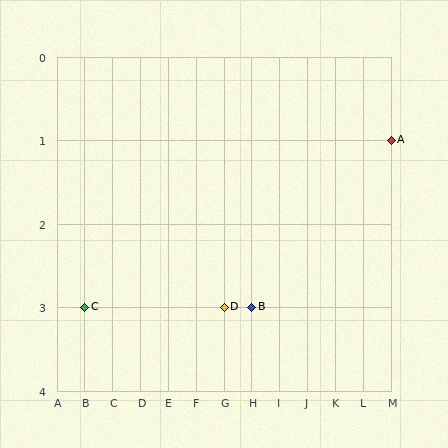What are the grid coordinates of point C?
Point C is at grid coordinates (B, 3).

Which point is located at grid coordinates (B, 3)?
Point C is at (B, 3).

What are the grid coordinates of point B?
Point B is at grid coordinates (H, 3).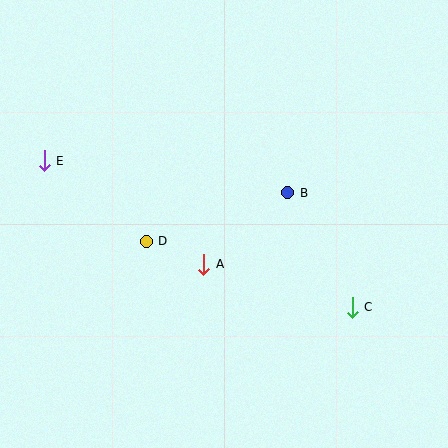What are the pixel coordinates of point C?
Point C is at (352, 307).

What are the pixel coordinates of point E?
Point E is at (44, 161).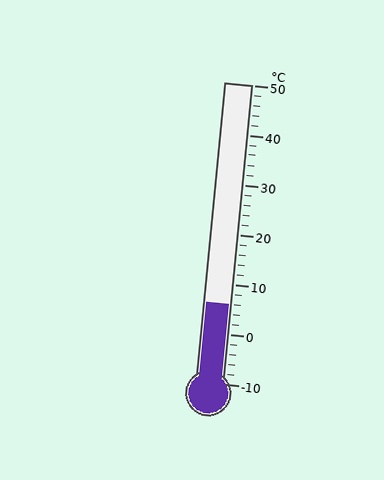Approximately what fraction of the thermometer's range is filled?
The thermometer is filled to approximately 25% of its range.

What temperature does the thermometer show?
The thermometer shows approximately 6°C.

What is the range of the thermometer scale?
The thermometer scale ranges from -10°C to 50°C.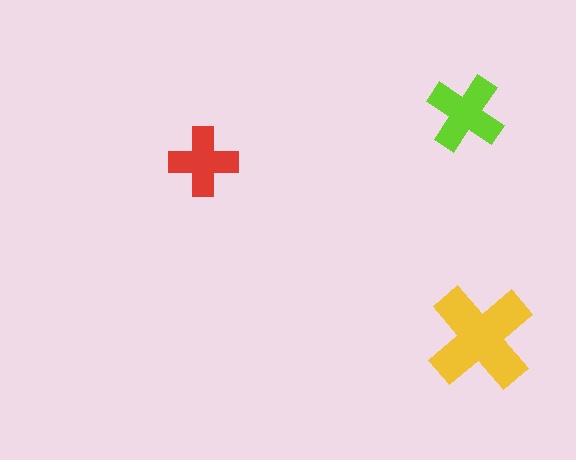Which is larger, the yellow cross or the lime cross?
The yellow one.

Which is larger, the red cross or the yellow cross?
The yellow one.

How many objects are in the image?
There are 3 objects in the image.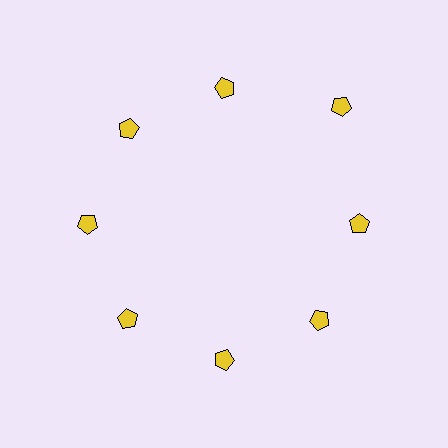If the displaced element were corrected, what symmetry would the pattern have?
It would have 8-fold rotational symmetry — the pattern would map onto itself every 45 degrees.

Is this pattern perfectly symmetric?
No. The 8 yellow pentagons are arranged in a ring, but one element near the 2 o'clock position is pushed outward from the center, breaking the 8-fold rotational symmetry.